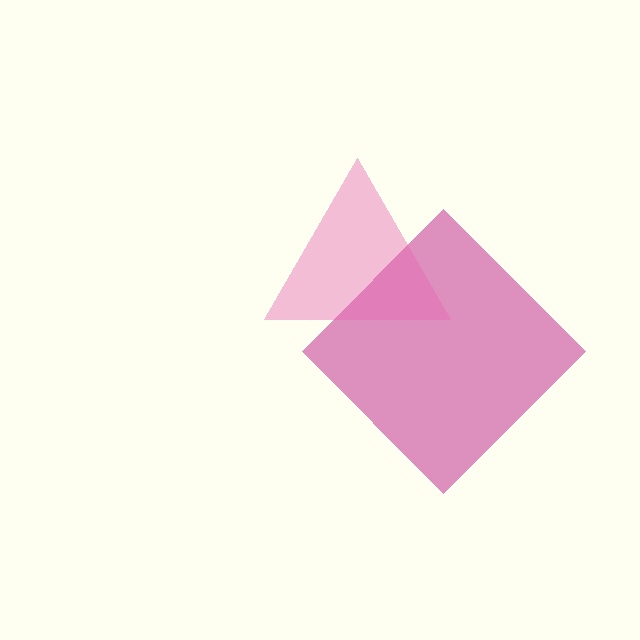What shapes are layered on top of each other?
The layered shapes are: a magenta diamond, a pink triangle.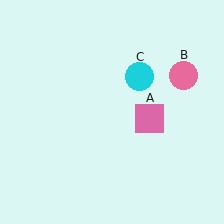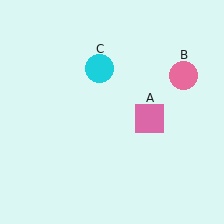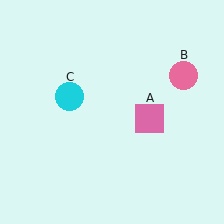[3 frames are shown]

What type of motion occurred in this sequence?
The cyan circle (object C) rotated counterclockwise around the center of the scene.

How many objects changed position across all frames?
1 object changed position: cyan circle (object C).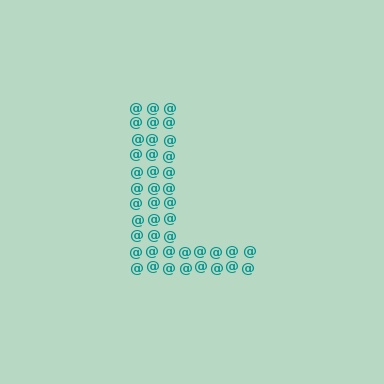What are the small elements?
The small elements are at signs.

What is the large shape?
The large shape is the letter L.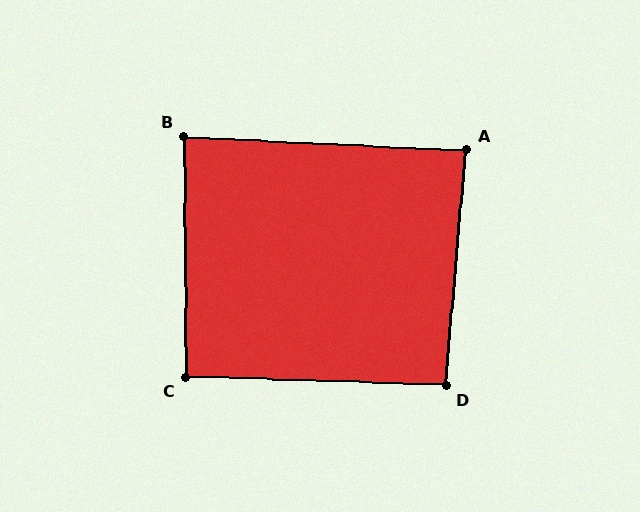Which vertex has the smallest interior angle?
B, at approximately 87 degrees.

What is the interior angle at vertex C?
Approximately 92 degrees (approximately right).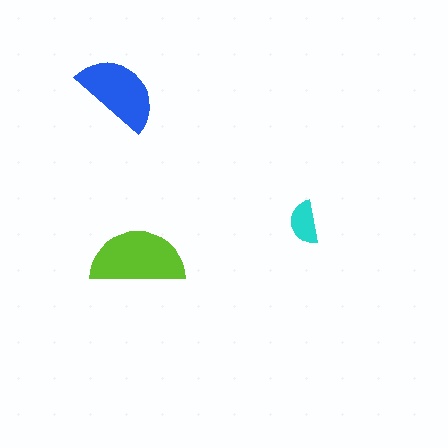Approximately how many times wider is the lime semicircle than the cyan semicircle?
About 2 times wider.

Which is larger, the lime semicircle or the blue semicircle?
The lime one.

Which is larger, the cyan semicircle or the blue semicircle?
The blue one.